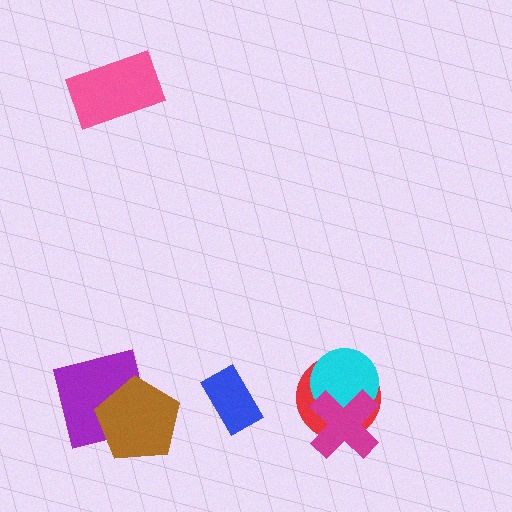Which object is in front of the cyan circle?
The magenta cross is in front of the cyan circle.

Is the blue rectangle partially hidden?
No, no other shape covers it.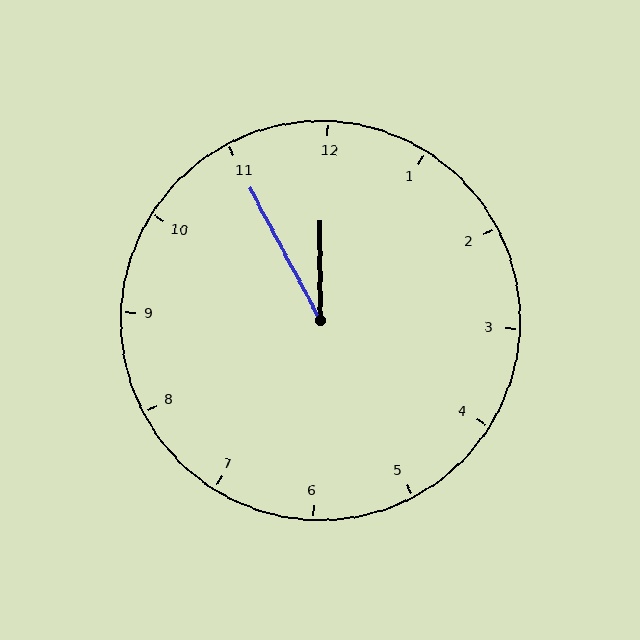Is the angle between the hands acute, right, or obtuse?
It is acute.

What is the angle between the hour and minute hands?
Approximately 28 degrees.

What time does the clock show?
11:55.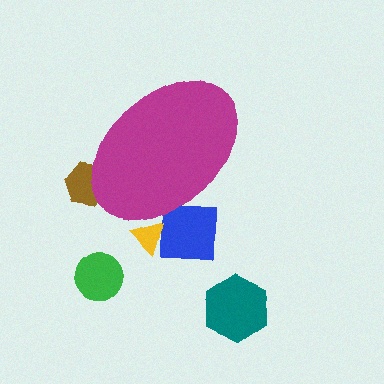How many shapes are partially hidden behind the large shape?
3 shapes are partially hidden.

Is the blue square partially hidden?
Yes, the blue square is partially hidden behind the magenta ellipse.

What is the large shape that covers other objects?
A magenta ellipse.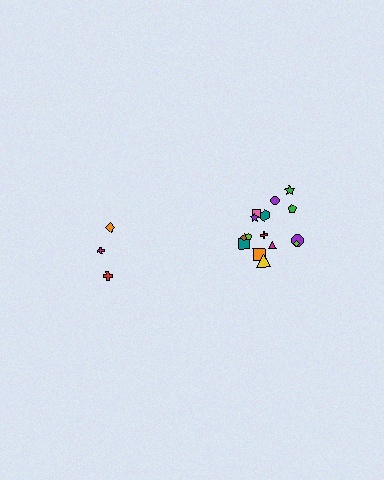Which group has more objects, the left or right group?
The right group.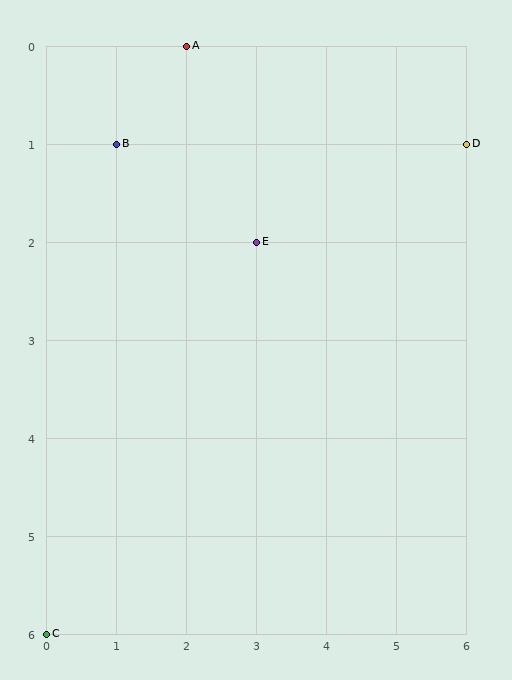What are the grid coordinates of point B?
Point B is at grid coordinates (1, 1).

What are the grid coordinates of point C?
Point C is at grid coordinates (0, 6).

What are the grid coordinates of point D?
Point D is at grid coordinates (6, 1).